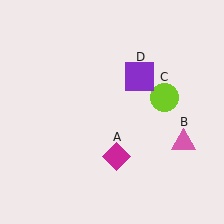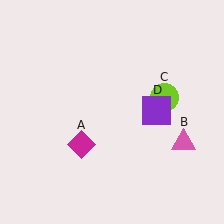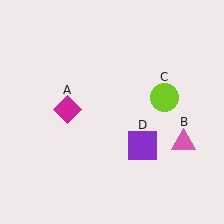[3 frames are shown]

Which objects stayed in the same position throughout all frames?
Pink triangle (object B) and lime circle (object C) remained stationary.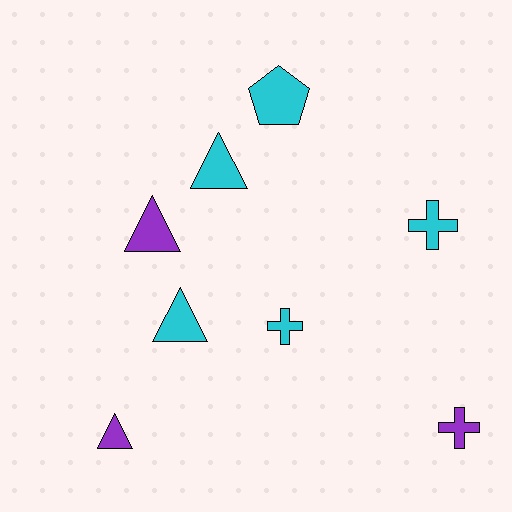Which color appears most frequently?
Cyan, with 5 objects.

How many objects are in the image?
There are 8 objects.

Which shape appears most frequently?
Triangle, with 4 objects.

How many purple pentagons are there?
There are no purple pentagons.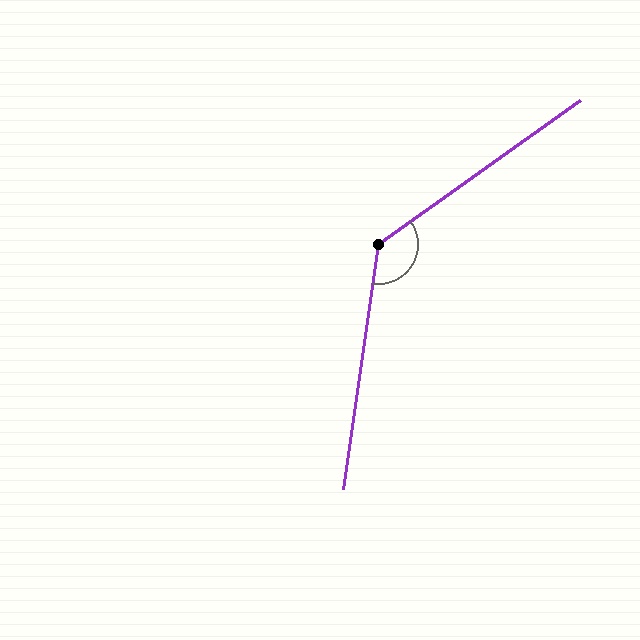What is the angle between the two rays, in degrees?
Approximately 134 degrees.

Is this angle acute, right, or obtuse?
It is obtuse.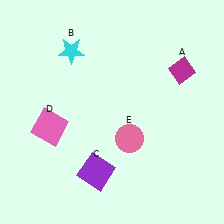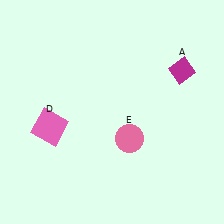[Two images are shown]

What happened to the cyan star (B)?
The cyan star (B) was removed in Image 2. It was in the top-left area of Image 1.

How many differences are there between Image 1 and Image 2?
There are 2 differences between the two images.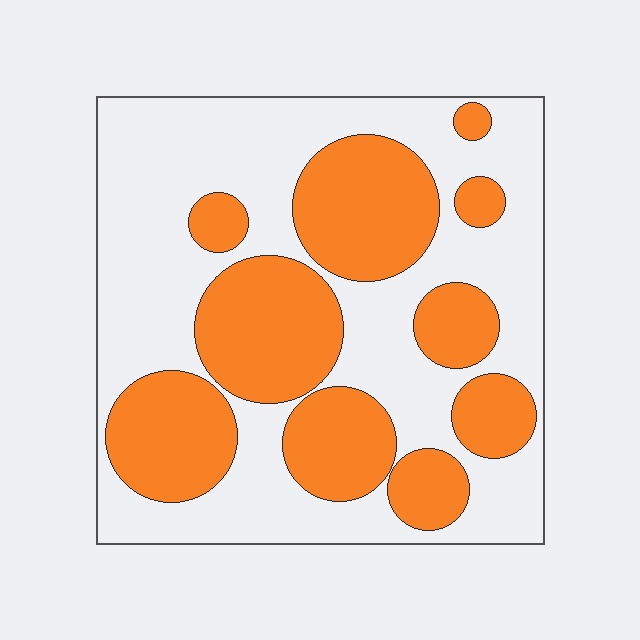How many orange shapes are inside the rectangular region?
10.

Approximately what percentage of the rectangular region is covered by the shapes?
Approximately 40%.